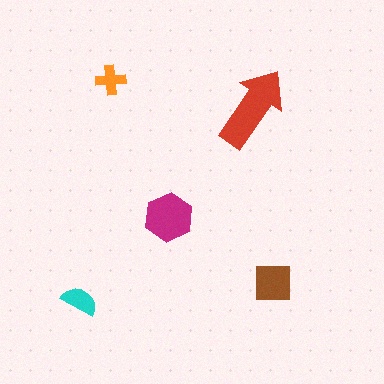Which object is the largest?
The red arrow.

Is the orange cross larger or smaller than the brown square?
Smaller.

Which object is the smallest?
The orange cross.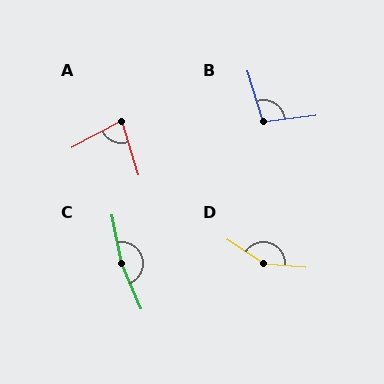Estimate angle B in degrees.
Approximately 99 degrees.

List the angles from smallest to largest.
A (79°), B (99°), D (152°), C (167°).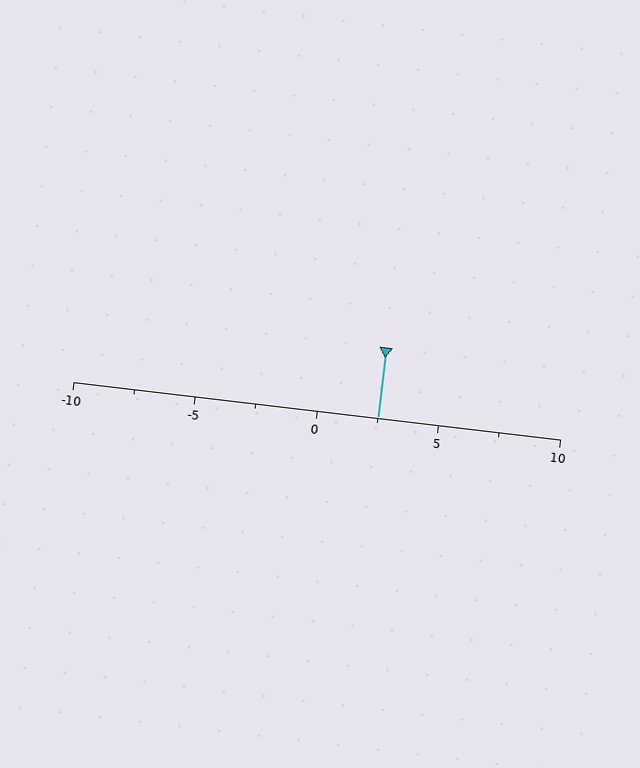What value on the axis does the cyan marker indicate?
The marker indicates approximately 2.5.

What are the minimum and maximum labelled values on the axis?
The axis runs from -10 to 10.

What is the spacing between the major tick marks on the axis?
The major ticks are spaced 5 apart.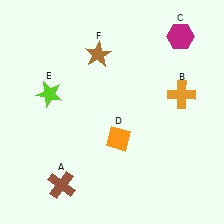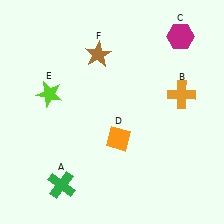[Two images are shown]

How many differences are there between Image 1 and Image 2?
There is 1 difference between the two images.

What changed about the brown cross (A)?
In Image 1, A is brown. In Image 2, it changed to green.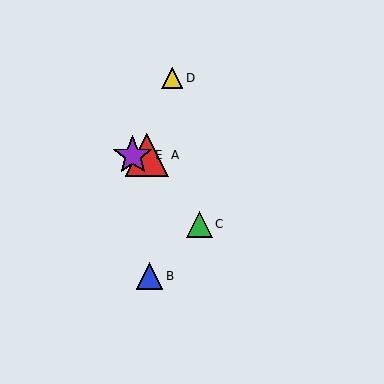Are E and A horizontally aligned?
Yes, both are at y≈155.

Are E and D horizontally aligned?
No, E is at y≈155 and D is at y≈78.